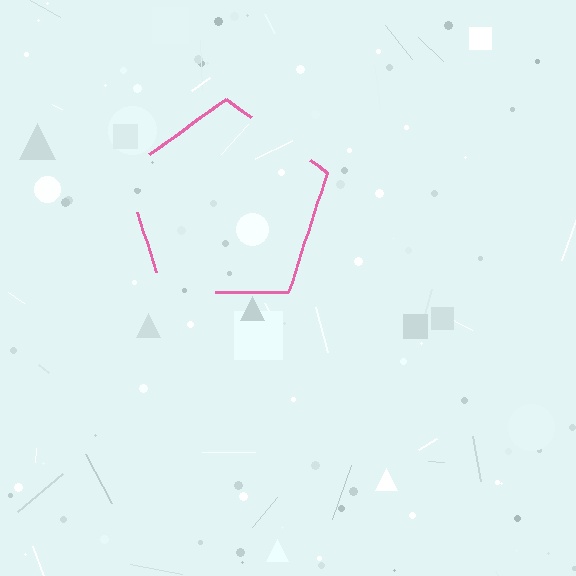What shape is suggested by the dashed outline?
The dashed outline suggests a pentagon.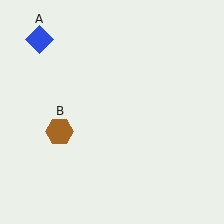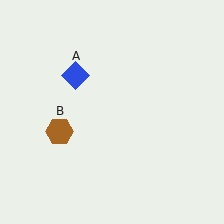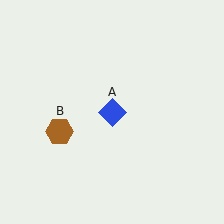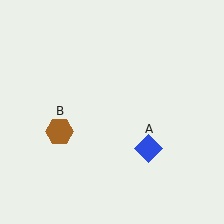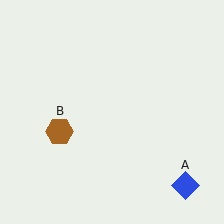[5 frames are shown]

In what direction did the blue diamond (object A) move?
The blue diamond (object A) moved down and to the right.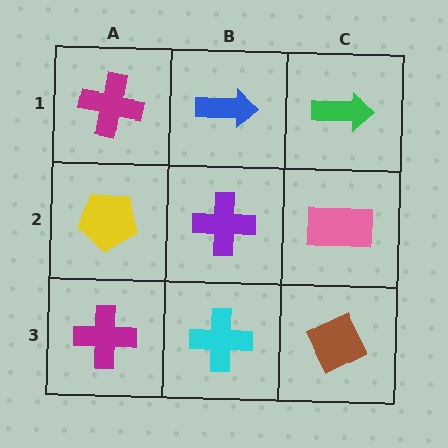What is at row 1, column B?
A blue arrow.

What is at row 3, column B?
A cyan cross.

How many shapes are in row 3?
3 shapes.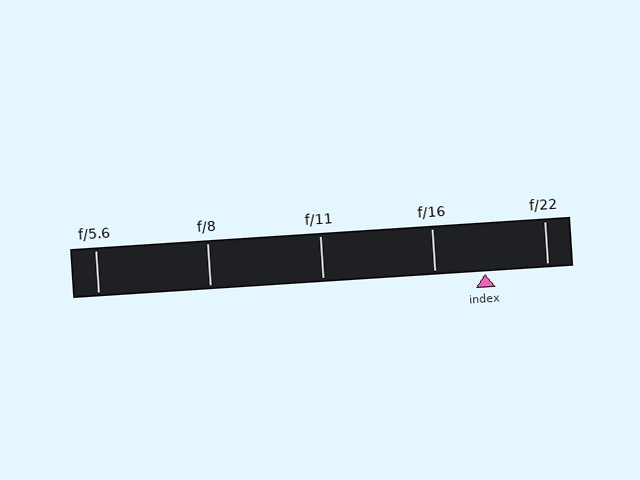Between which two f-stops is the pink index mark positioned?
The index mark is between f/16 and f/22.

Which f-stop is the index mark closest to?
The index mark is closest to f/16.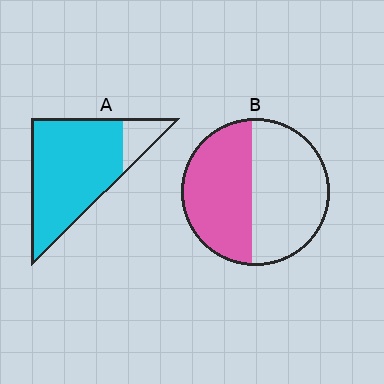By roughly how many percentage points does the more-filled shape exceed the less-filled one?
By roughly 40 percentage points (A over B).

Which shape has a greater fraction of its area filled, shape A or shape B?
Shape A.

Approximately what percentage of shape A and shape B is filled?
A is approximately 85% and B is approximately 45%.